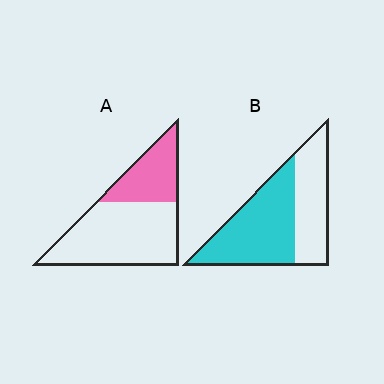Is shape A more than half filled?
No.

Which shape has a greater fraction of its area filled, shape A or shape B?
Shape B.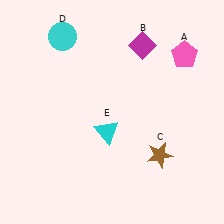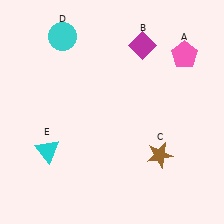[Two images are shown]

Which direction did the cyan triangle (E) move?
The cyan triangle (E) moved left.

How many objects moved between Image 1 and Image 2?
1 object moved between the two images.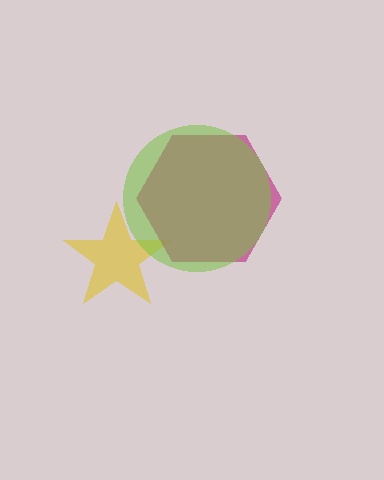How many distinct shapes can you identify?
There are 3 distinct shapes: a yellow star, a magenta hexagon, a lime circle.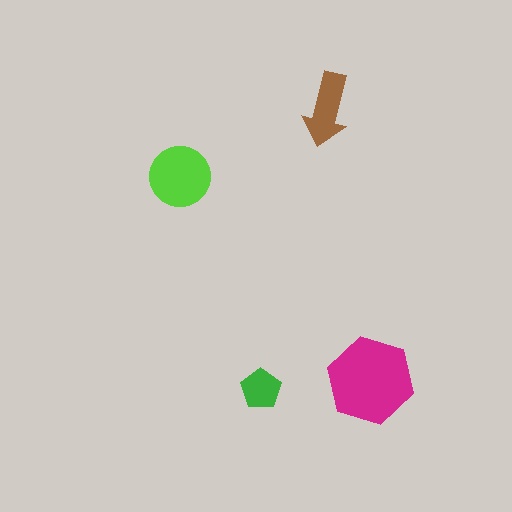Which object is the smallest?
The green pentagon.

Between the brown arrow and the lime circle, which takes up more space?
The lime circle.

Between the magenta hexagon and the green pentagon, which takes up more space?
The magenta hexagon.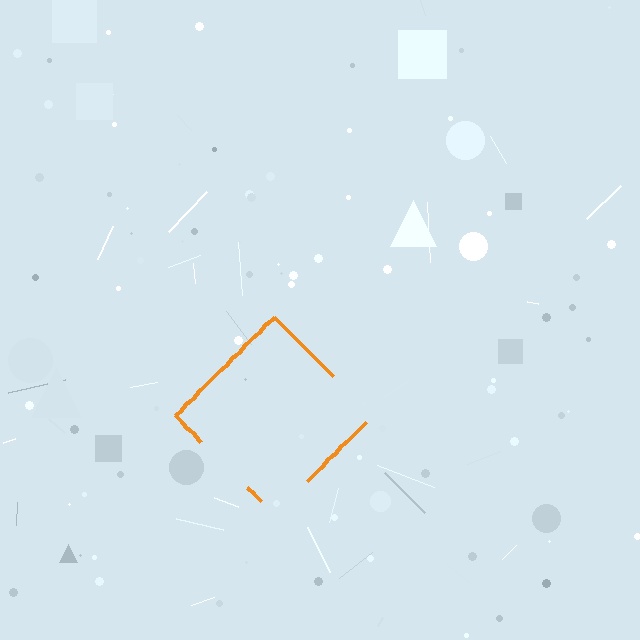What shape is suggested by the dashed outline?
The dashed outline suggests a diamond.